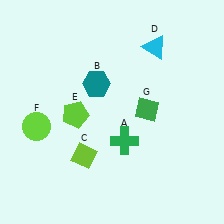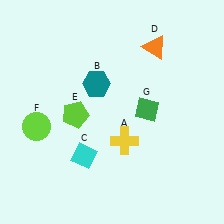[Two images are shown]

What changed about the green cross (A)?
In Image 1, A is green. In Image 2, it changed to yellow.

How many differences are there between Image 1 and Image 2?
There are 3 differences between the two images.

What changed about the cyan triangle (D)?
In Image 1, D is cyan. In Image 2, it changed to orange.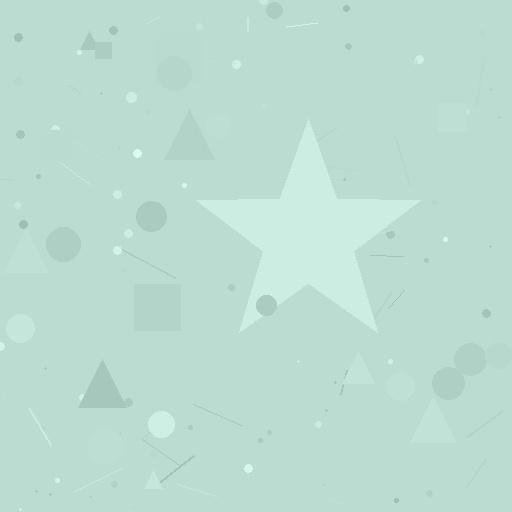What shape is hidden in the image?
A star is hidden in the image.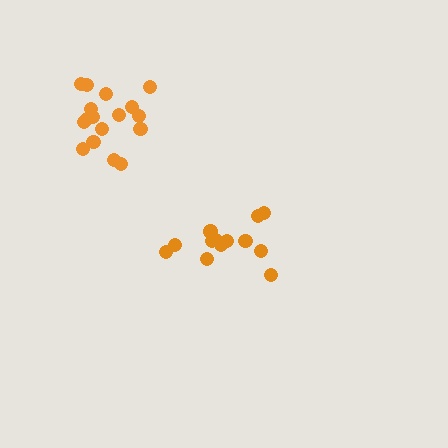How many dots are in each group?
Group 1: 13 dots, Group 2: 18 dots (31 total).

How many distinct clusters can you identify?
There are 2 distinct clusters.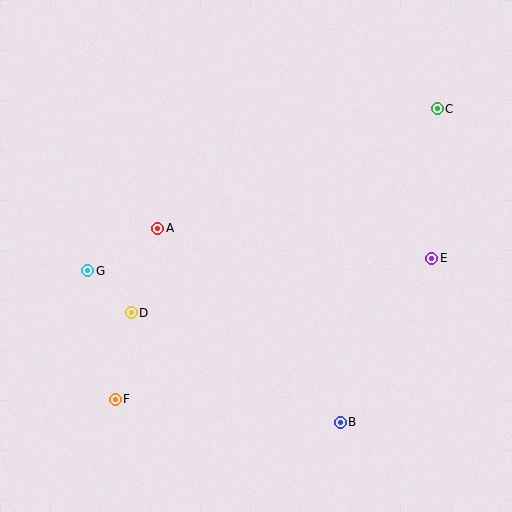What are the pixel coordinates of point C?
Point C is at (437, 109).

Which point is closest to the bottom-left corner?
Point F is closest to the bottom-left corner.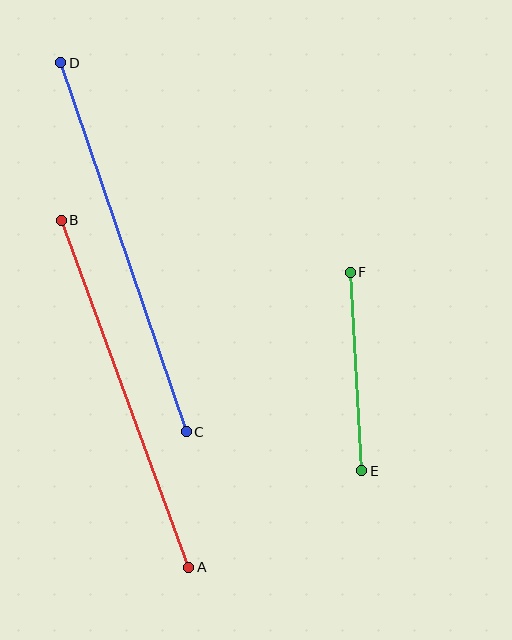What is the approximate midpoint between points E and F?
The midpoint is at approximately (356, 371) pixels.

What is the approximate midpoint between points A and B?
The midpoint is at approximately (125, 394) pixels.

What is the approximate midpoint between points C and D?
The midpoint is at approximately (124, 247) pixels.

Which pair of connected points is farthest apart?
Points C and D are farthest apart.